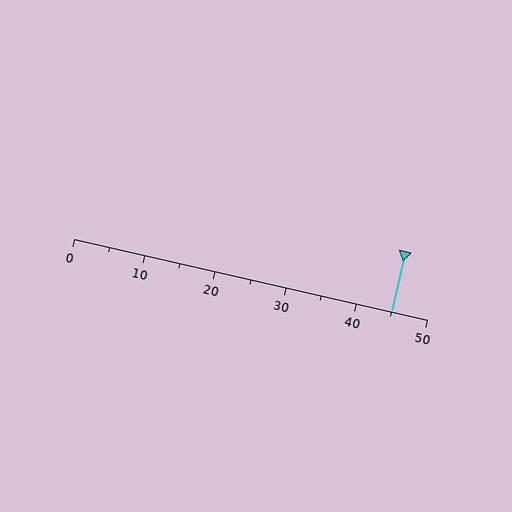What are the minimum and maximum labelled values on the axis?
The axis runs from 0 to 50.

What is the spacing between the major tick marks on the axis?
The major ticks are spaced 10 apart.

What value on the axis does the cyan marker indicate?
The marker indicates approximately 45.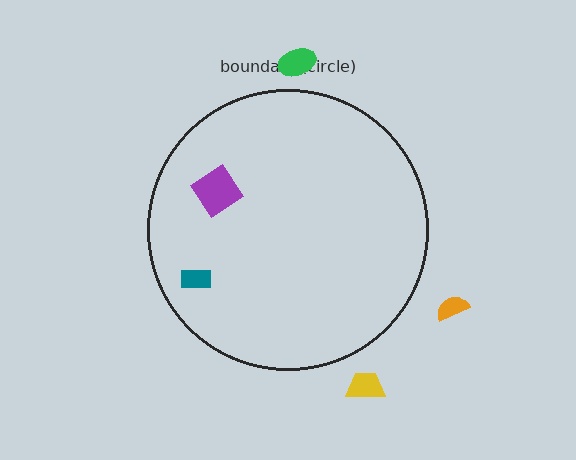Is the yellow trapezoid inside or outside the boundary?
Outside.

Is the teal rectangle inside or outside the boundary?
Inside.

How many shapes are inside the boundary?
2 inside, 3 outside.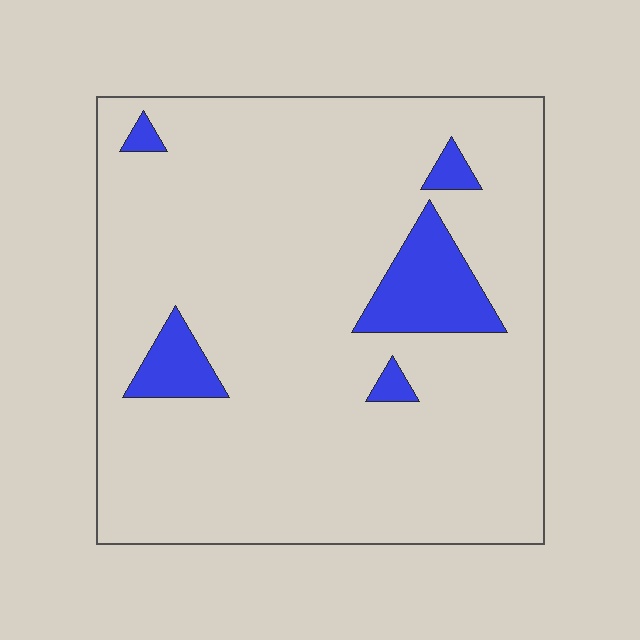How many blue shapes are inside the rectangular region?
5.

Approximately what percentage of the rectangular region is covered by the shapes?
Approximately 10%.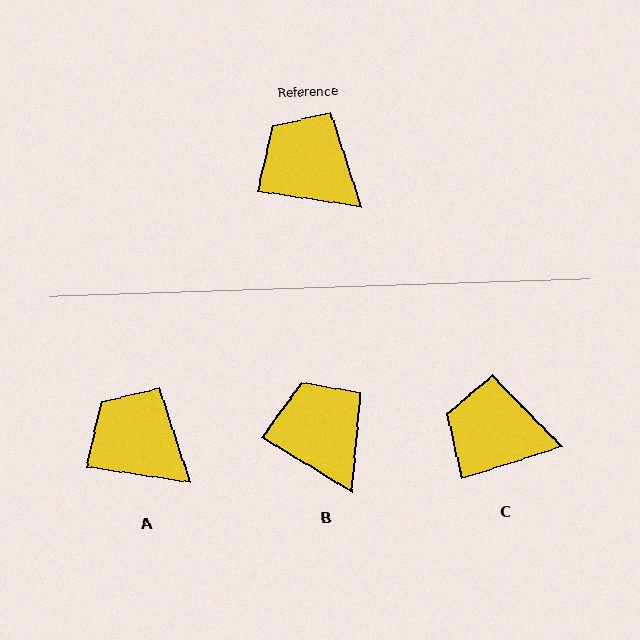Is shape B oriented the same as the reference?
No, it is off by about 23 degrees.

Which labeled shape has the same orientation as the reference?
A.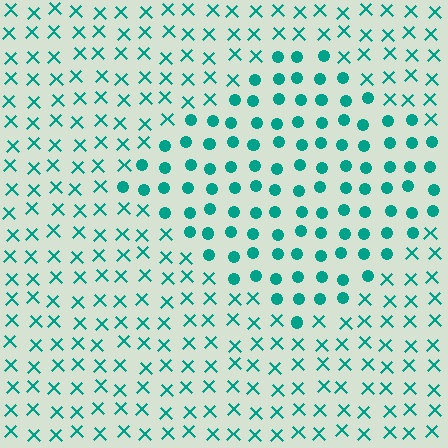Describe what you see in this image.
The image is filled with small teal elements arranged in a uniform grid. A diamond-shaped region contains circles, while the surrounding area contains X marks. The boundary is defined purely by the change in element shape.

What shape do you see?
I see a diamond.